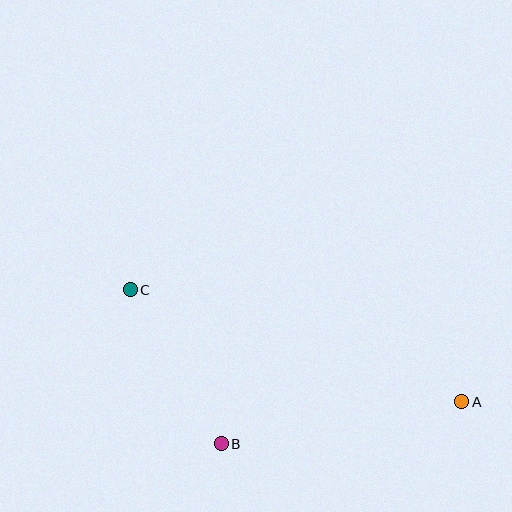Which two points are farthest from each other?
Points A and C are farthest from each other.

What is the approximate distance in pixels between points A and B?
The distance between A and B is approximately 244 pixels.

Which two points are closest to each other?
Points B and C are closest to each other.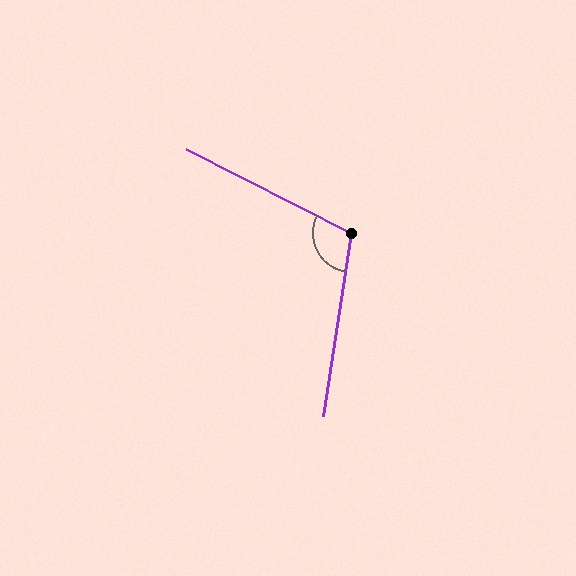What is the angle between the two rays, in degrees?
Approximately 108 degrees.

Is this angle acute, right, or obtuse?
It is obtuse.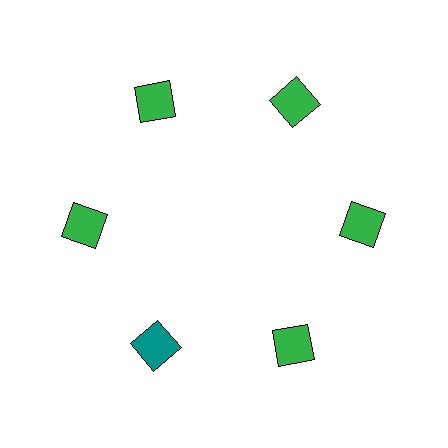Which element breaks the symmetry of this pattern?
The teal square at roughly the 7 o'clock position breaks the symmetry. All other shapes are green squares.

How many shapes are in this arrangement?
There are 6 shapes arranged in a ring pattern.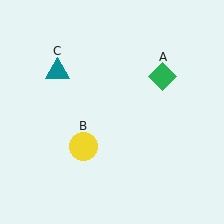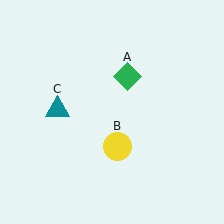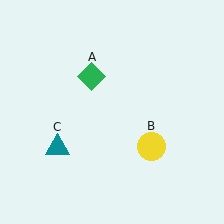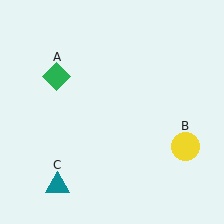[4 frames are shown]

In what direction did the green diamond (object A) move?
The green diamond (object A) moved left.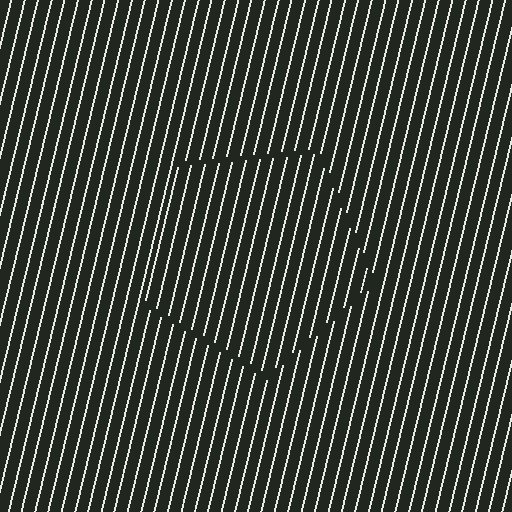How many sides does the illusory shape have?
5 sides — the line-ends trace a pentagon.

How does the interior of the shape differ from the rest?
The interior of the shape contains the same grating, shifted by half a period — the contour is defined by the phase discontinuity where line-ends from the inner and outer gratings abut.